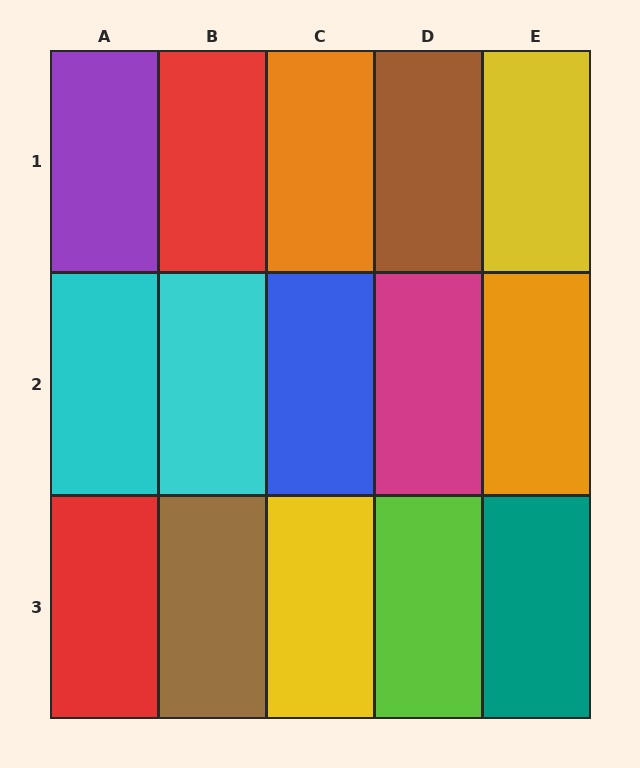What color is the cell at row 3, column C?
Yellow.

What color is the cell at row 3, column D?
Lime.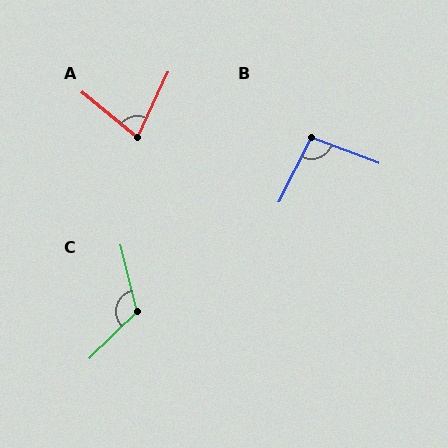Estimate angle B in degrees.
Approximately 97 degrees.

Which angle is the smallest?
A, at approximately 76 degrees.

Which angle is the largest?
C, at approximately 121 degrees.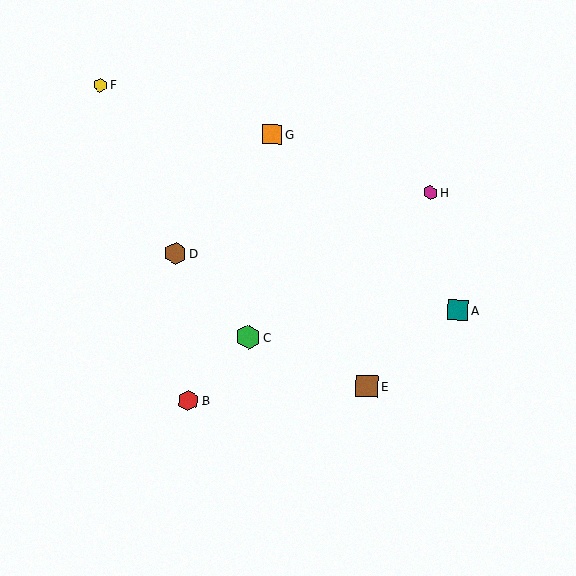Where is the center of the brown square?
The center of the brown square is at (367, 386).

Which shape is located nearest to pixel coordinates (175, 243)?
The brown hexagon (labeled D) at (175, 253) is nearest to that location.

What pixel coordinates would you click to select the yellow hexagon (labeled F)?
Click at (100, 85) to select the yellow hexagon F.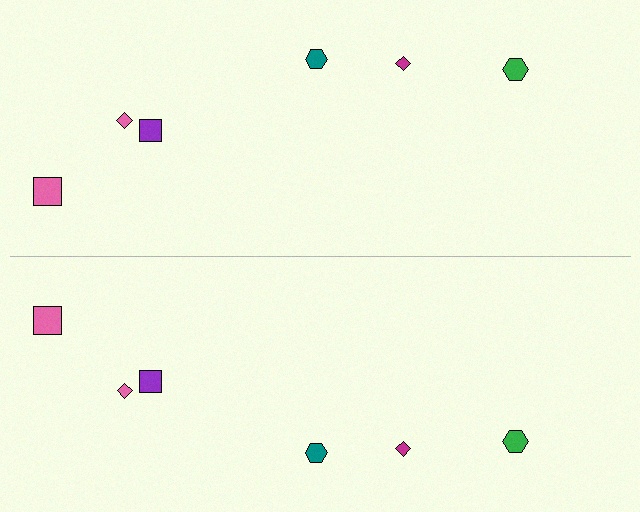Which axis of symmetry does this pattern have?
The pattern has a horizontal axis of symmetry running through the center of the image.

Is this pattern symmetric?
Yes, this pattern has bilateral (reflection) symmetry.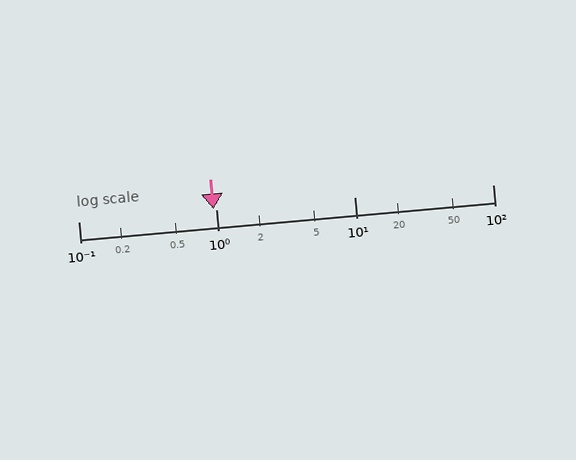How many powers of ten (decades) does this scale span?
The scale spans 3 decades, from 0.1 to 100.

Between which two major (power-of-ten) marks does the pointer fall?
The pointer is between 0.1 and 1.